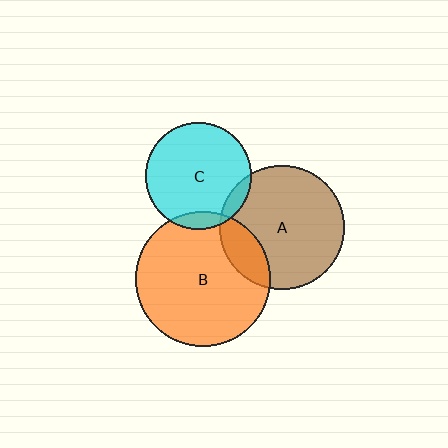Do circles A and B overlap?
Yes.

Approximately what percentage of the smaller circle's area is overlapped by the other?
Approximately 20%.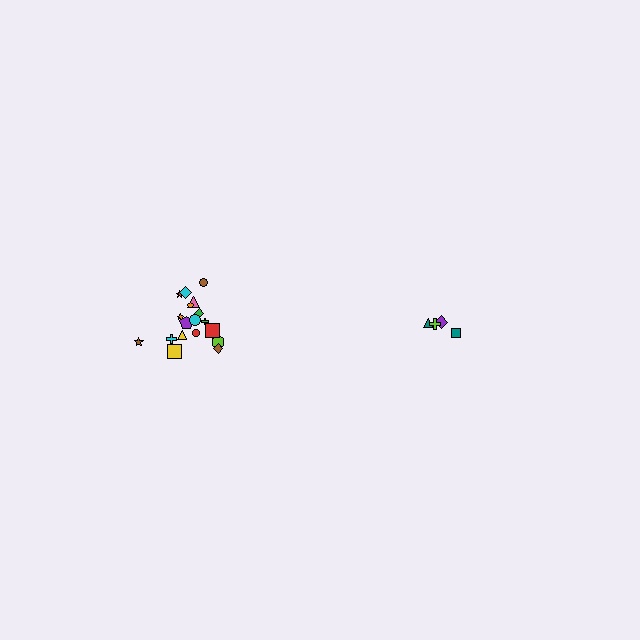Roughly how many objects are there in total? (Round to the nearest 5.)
Roughly 20 objects in total.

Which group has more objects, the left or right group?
The left group.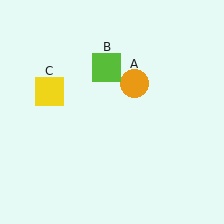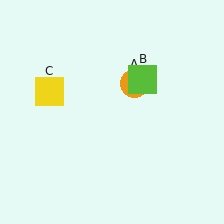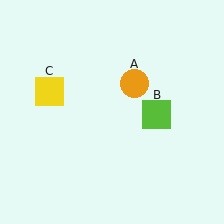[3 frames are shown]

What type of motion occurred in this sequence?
The lime square (object B) rotated clockwise around the center of the scene.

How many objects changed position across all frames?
1 object changed position: lime square (object B).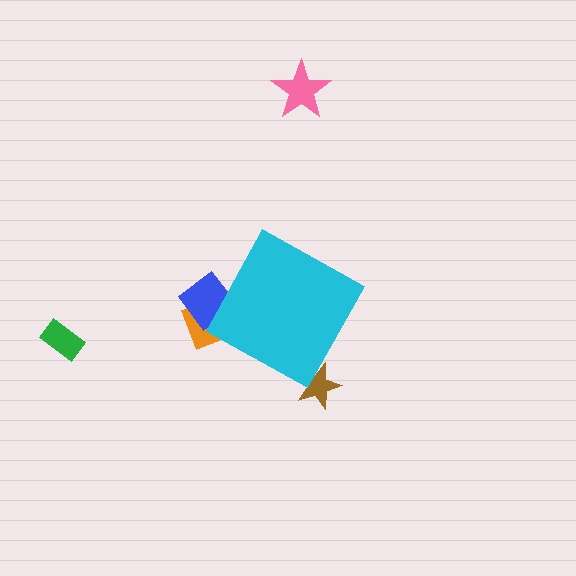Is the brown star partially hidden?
Yes, the brown star is partially hidden behind the cyan diamond.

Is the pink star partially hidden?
No, the pink star is fully visible.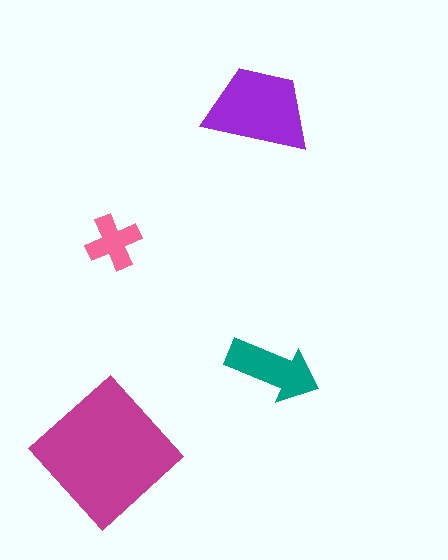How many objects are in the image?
There are 4 objects in the image.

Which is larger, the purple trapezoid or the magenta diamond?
The magenta diamond.